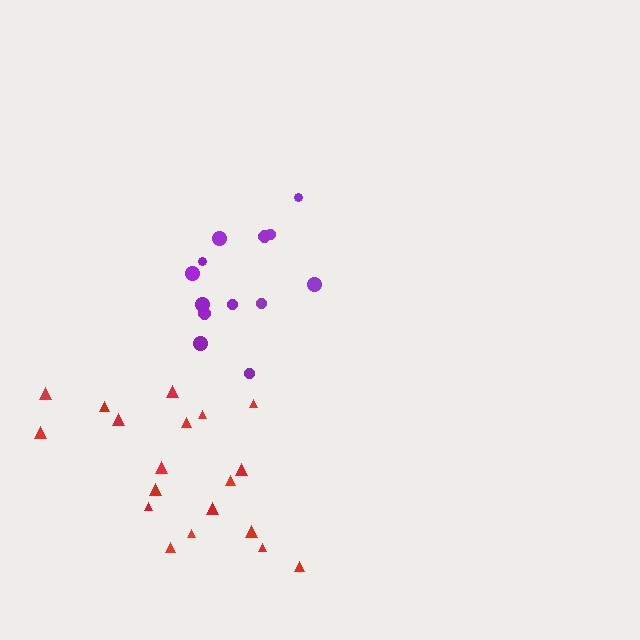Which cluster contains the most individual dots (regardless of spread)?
Red (19).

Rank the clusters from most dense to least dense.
purple, red.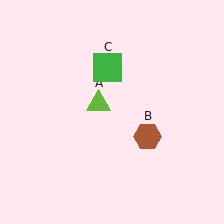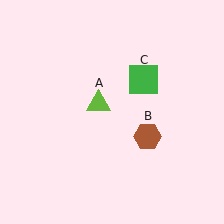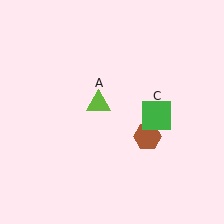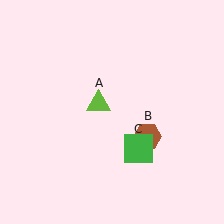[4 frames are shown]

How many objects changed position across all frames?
1 object changed position: green square (object C).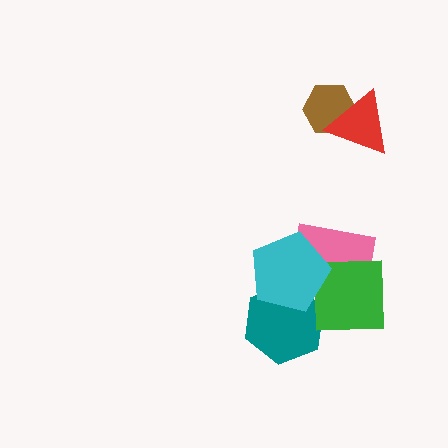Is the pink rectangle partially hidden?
Yes, it is partially covered by another shape.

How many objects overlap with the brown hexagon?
1 object overlaps with the brown hexagon.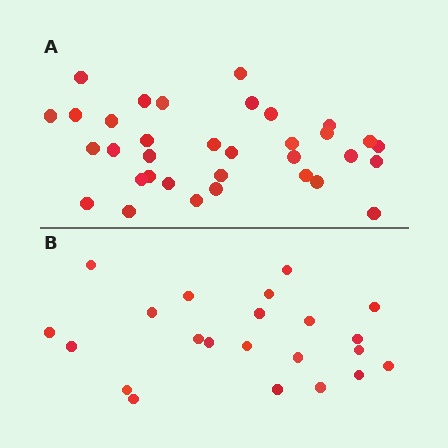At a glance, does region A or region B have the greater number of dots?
Region A (the top region) has more dots.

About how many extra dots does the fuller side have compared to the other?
Region A has roughly 12 or so more dots than region B.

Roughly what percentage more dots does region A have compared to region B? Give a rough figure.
About 55% more.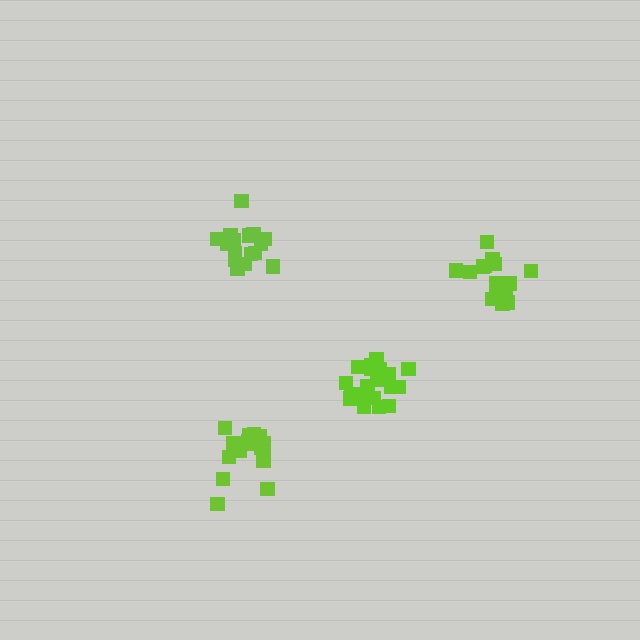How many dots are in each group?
Group 1: 16 dots, Group 2: 20 dots, Group 3: 16 dots, Group 4: 16 dots (68 total).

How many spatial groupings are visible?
There are 4 spatial groupings.